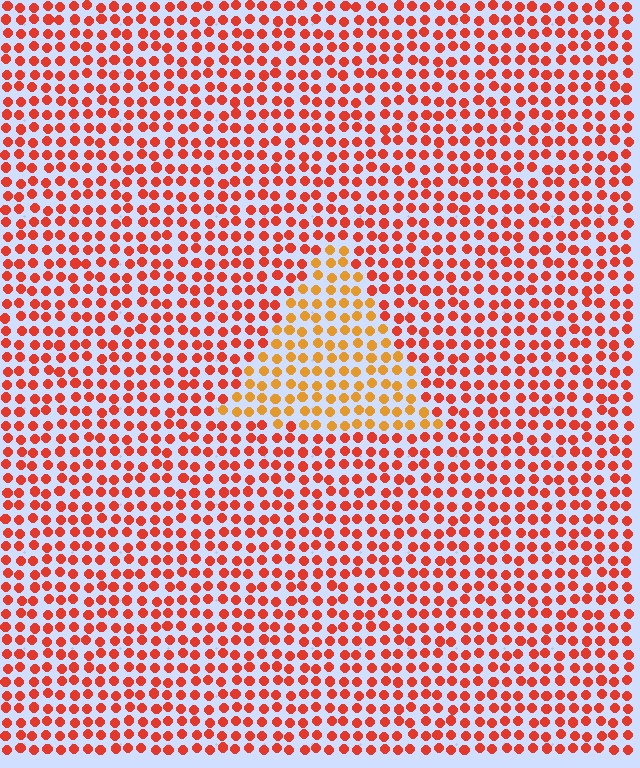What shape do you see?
I see a triangle.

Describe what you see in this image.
The image is filled with small red elements in a uniform arrangement. A triangle-shaped region is visible where the elements are tinted to a slightly different hue, forming a subtle color boundary.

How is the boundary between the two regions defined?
The boundary is defined purely by a slight shift in hue (about 31 degrees). Spacing, size, and orientation are identical on both sides.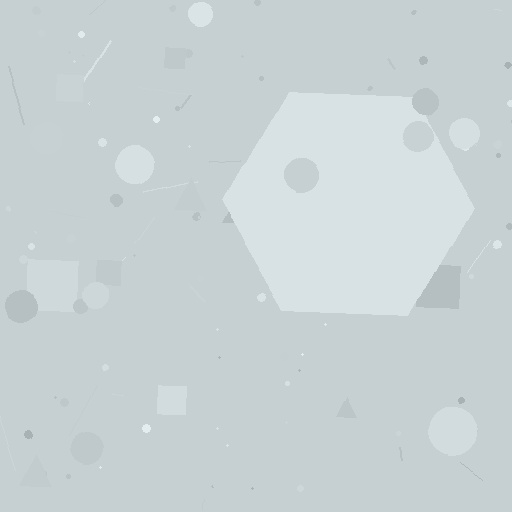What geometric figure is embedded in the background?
A hexagon is embedded in the background.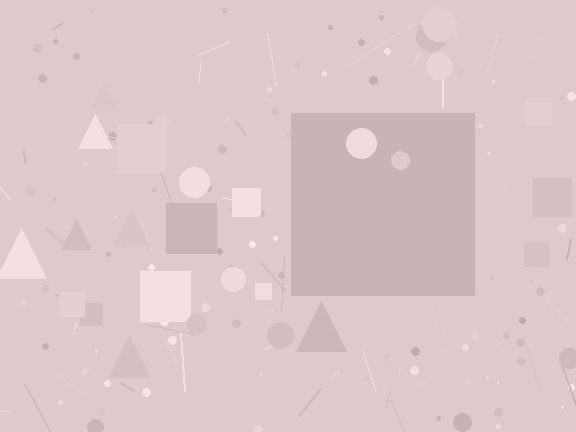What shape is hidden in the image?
A square is hidden in the image.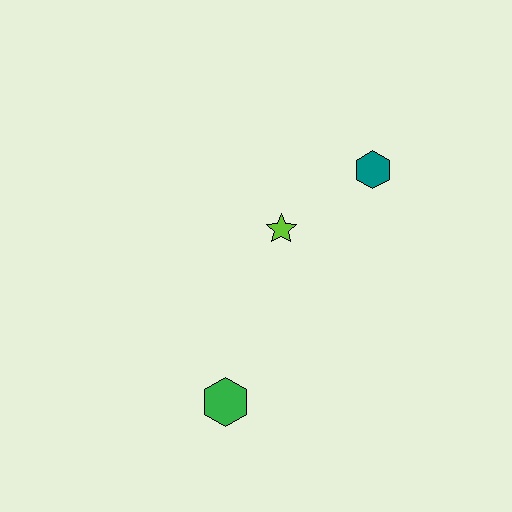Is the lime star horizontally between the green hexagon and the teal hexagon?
Yes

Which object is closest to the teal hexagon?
The lime star is closest to the teal hexagon.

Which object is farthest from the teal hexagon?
The green hexagon is farthest from the teal hexagon.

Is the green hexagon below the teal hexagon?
Yes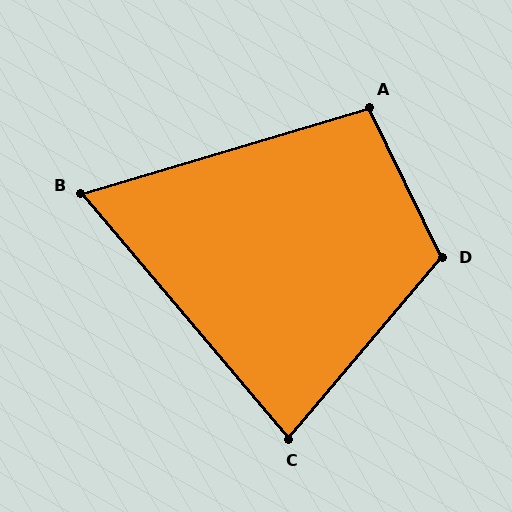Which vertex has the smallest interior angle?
B, at approximately 66 degrees.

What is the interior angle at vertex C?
Approximately 80 degrees (acute).